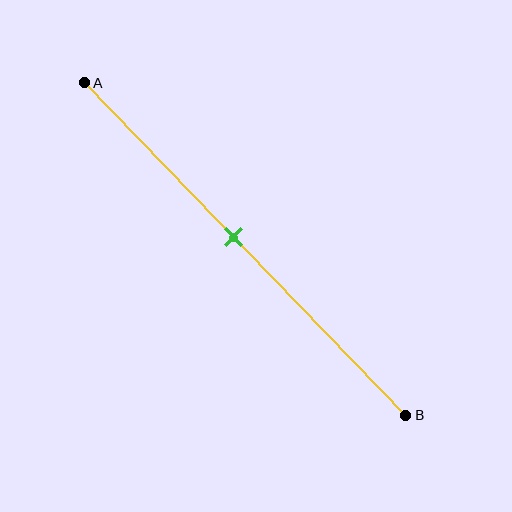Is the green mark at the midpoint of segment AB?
No, the mark is at about 45% from A, not at the 50% midpoint.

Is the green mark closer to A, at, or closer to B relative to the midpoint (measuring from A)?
The green mark is closer to point A than the midpoint of segment AB.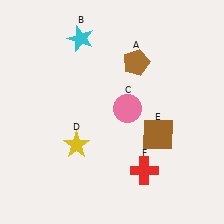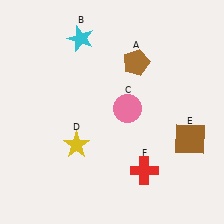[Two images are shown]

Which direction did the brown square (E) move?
The brown square (E) moved right.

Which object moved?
The brown square (E) moved right.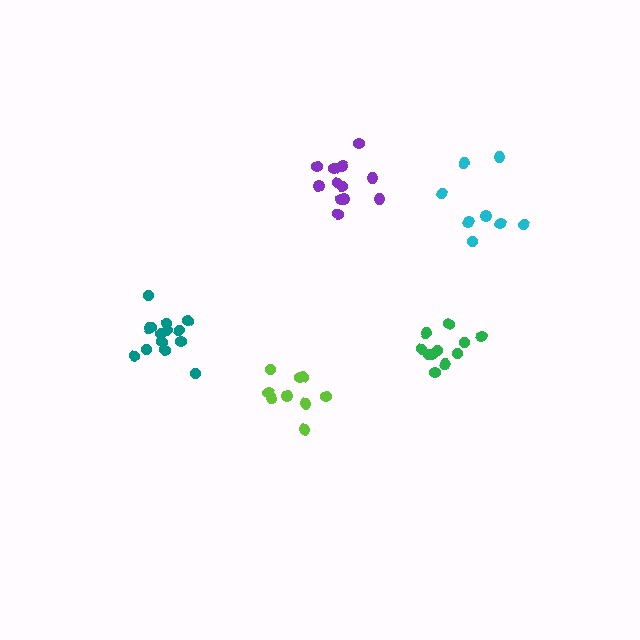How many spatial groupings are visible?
There are 5 spatial groupings.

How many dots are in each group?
Group 1: 9 dots, Group 2: 12 dots, Group 3: 11 dots, Group 4: 14 dots, Group 5: 8 dots (54 total).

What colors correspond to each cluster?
The clusters are colored: lime, purple, green, teal, cyan.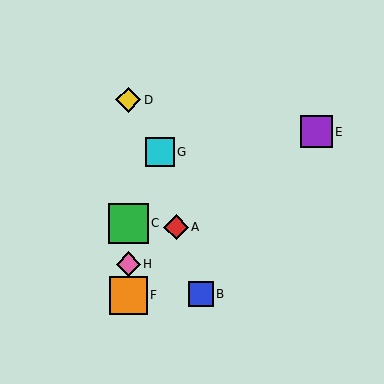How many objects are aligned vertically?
4 objects (C, D, F, H) are aligned vertically.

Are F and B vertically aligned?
No, F is at x≈128 and B is at x≈201.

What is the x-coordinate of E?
Object E is at x≈317.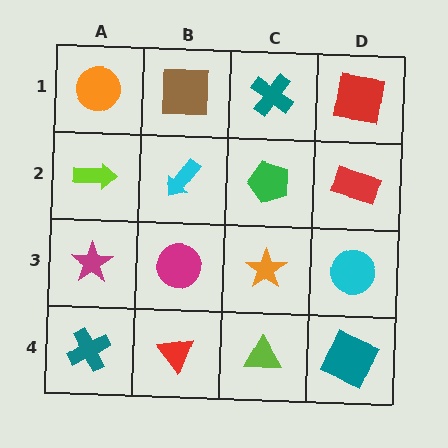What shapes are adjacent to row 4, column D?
A cyan circle (row 3, column D), a lime triangle (row 4, column C).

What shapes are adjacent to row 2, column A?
An orange circle (row 1, column A), a magenta star (row 3, column A), a cyan arrow (row 2, column B).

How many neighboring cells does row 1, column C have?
3.